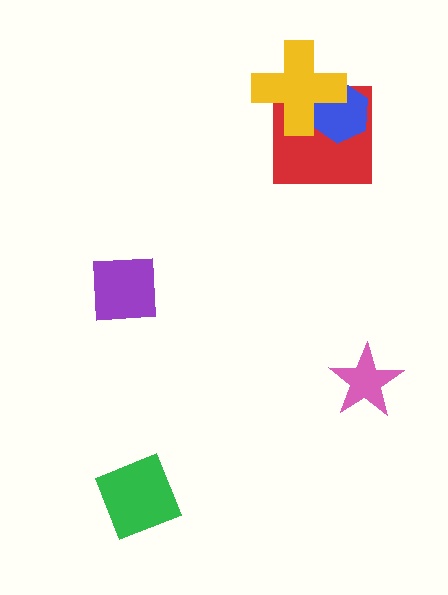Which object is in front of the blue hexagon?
The yellow cross is in front of the blue hexagon.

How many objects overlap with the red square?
2 objects overlap with the red square.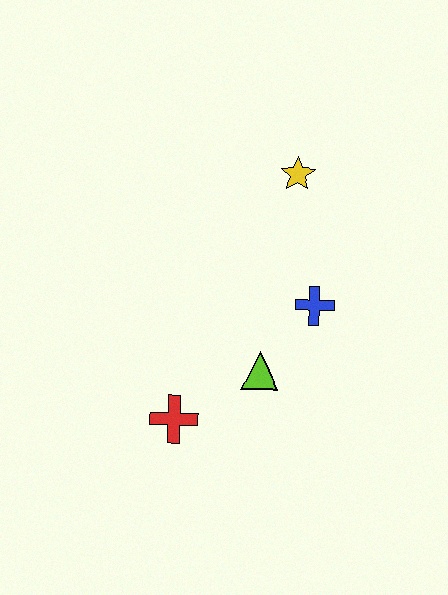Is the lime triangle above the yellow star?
No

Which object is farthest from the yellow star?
The red cross is farthest from the yellow star.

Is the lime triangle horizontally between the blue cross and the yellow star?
No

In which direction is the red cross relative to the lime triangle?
The red cross is to the left of the lime triangle.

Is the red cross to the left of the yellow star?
Yes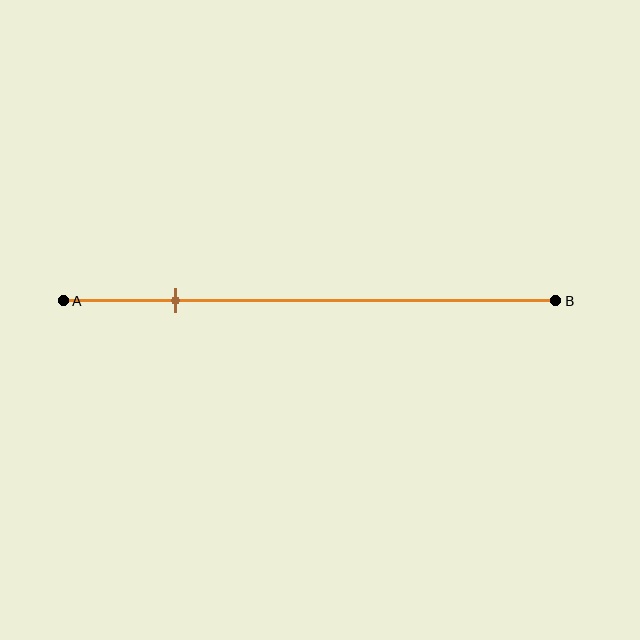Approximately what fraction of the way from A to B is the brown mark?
The brown mark is approximately 25% of the way from A to B.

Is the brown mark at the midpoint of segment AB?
No, the mark is at about 25% from A, not at the 50% midpoint.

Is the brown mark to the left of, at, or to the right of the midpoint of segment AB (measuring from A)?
The brown mark is to the left of the midpoint of segment AB.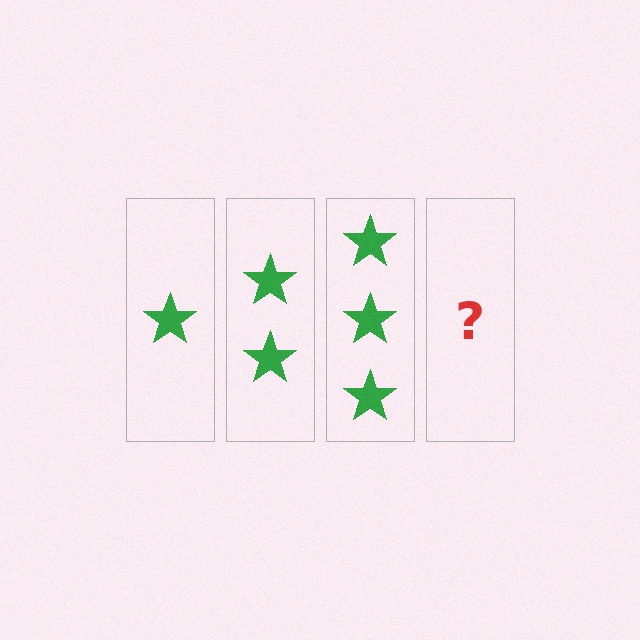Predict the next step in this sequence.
The next step is 4 stars.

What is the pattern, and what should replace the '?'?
The pattern is that each step adds one more star. The '?' should be 4 stars.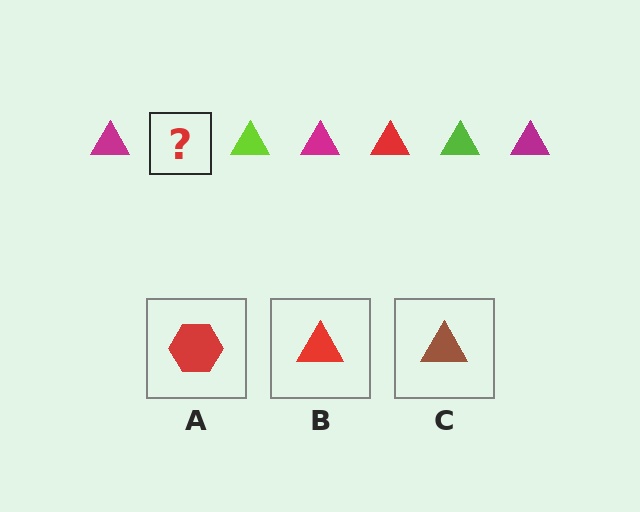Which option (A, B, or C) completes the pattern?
B.